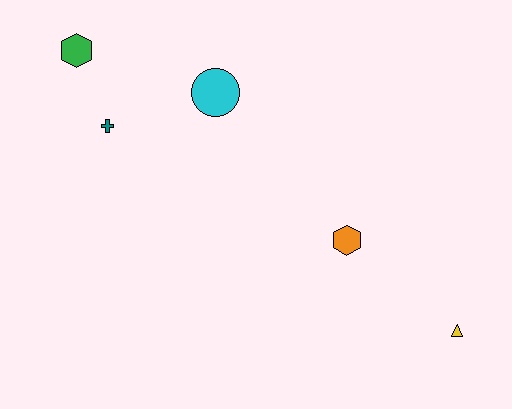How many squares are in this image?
There are no squares.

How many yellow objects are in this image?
There is 1 yellow object.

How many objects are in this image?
There are 5 objects.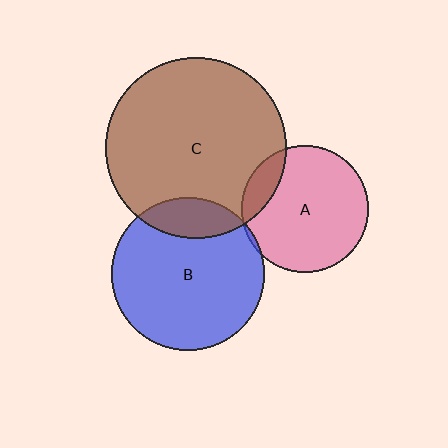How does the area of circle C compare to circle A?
Approximately 2.0 times.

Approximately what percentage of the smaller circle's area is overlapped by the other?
Approximately 15%.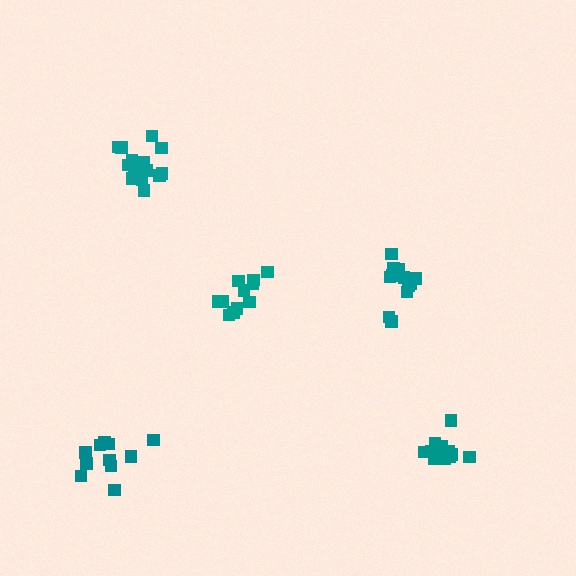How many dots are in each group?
Group 1: 11 dots, Group 2: 14 dots, Group 3: 11 dots, Group 4: 12 dots, Group 5: 16 dots (64 total).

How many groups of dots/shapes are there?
There are 5 groups.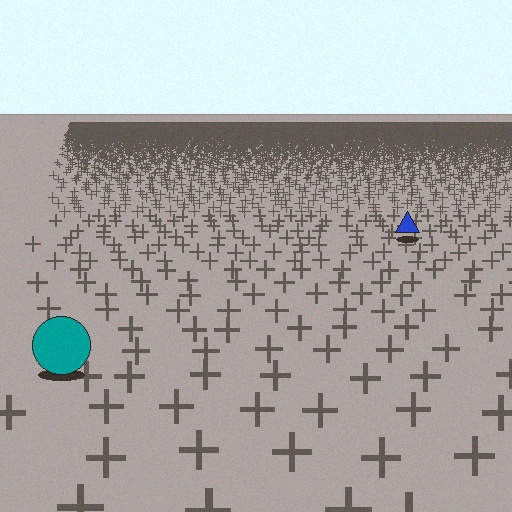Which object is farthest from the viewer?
The blue triangle is farthest from the viewer. It appears smaller and the ground texture around it is denser.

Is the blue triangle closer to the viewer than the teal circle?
No. The teal circle is closer — you can tell from the texture gradient: the ground texture is coarser near it.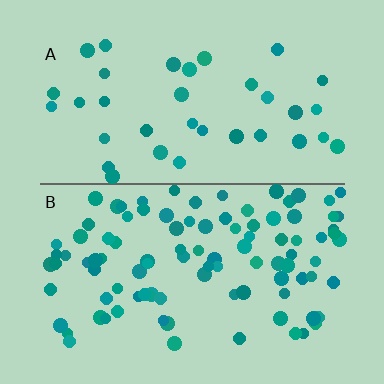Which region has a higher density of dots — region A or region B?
B (the bottom).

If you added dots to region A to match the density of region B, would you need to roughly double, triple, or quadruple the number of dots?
Approximately triple.